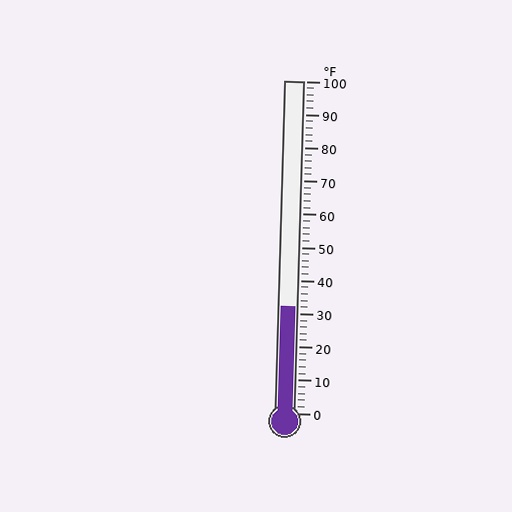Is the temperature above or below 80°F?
The temperature is below 80°F.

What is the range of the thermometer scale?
The thermometer scale ranges from 0°F to 100°F.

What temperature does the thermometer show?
The thermometer shows approximately 32°F.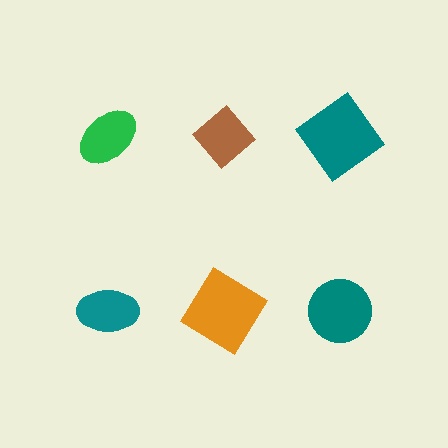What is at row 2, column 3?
A teal circle.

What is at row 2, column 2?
An orange diamond.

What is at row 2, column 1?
A teal ellipse.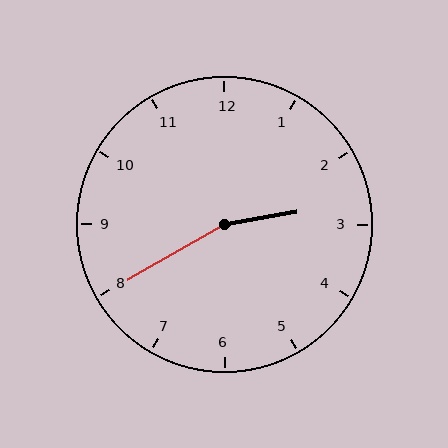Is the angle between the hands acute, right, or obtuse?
It is obtuse.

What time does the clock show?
2:40.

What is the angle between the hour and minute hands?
Approximately 160 degrees.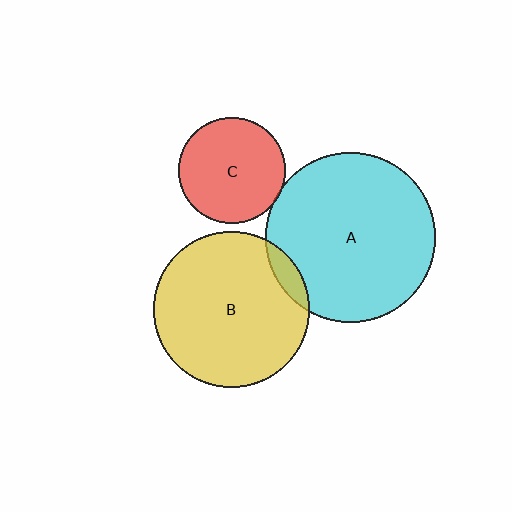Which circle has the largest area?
Circle A (cyan).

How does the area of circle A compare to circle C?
Approximately 2.5 times.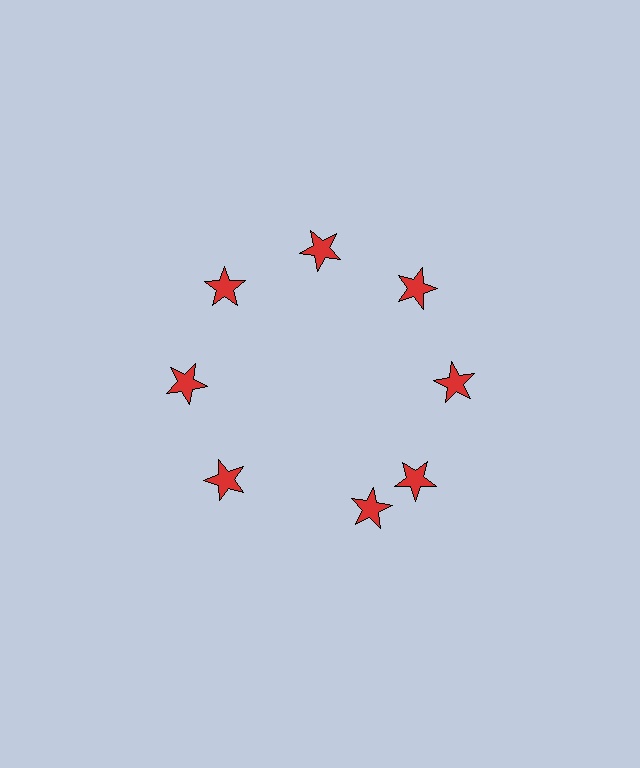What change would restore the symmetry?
The symmetry would be restored by rotating it back into even spacing with its neighbors so that all 8 stars sit at equal angles and equal distance from the center.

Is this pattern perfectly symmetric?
No. The 8 red stars are arranged in a ring, but one element near the 6 o'clock position is rotated out of alignment along the ring, breaking the 8-fold rotational symmetry.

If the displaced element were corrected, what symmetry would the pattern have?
It would have 8-fold rotational symmetry — the pattern would map onto itself every 45 degrees.